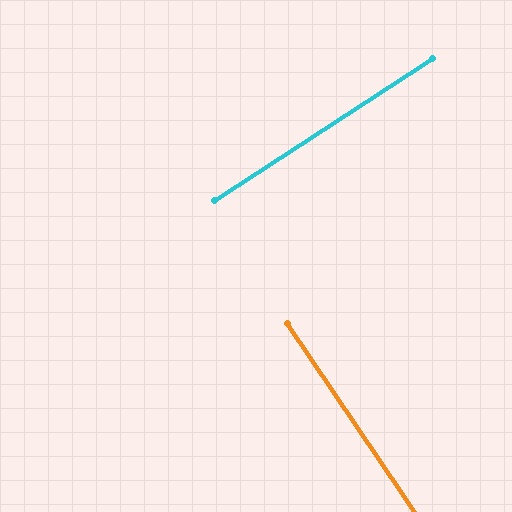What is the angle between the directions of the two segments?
Approximately 89 degrees.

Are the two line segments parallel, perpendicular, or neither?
Perpendicular — they meet at approximately 89°.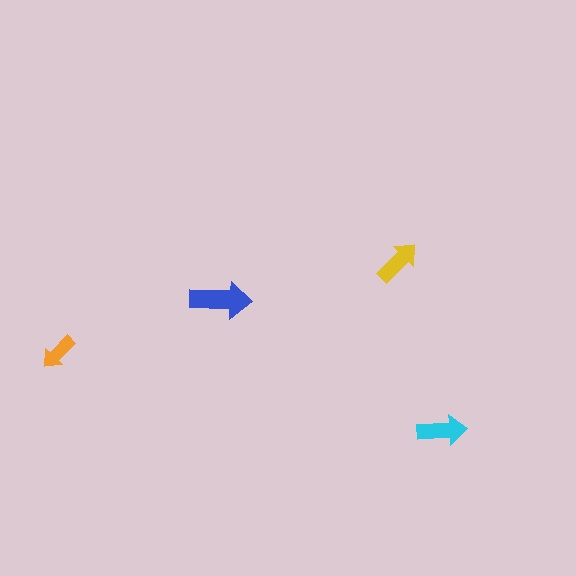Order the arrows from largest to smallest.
the blue one, the cyan one, the yellow one, the orange one.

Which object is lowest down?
The cyan arrow is bottommost.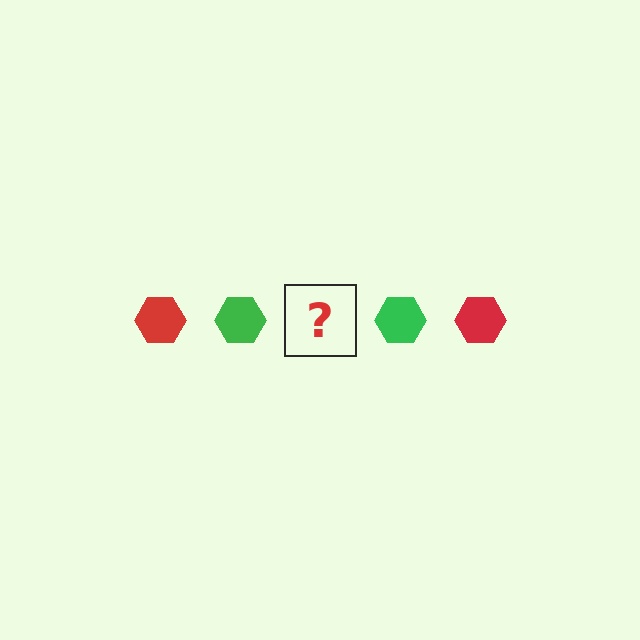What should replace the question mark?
The question mark should be replaced with a red hexagon.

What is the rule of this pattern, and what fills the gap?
The rule is that the pattern cycles through red, green hexagons. The gap should be filled with a red hexagon.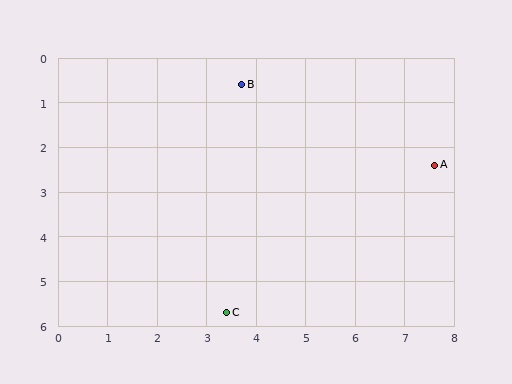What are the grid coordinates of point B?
Point B is at approximately (3.7, 0.6).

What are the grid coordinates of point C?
Point C is at approximately (3.4, 5.7).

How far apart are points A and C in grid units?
Points A and C are about 5.3 grid units apart.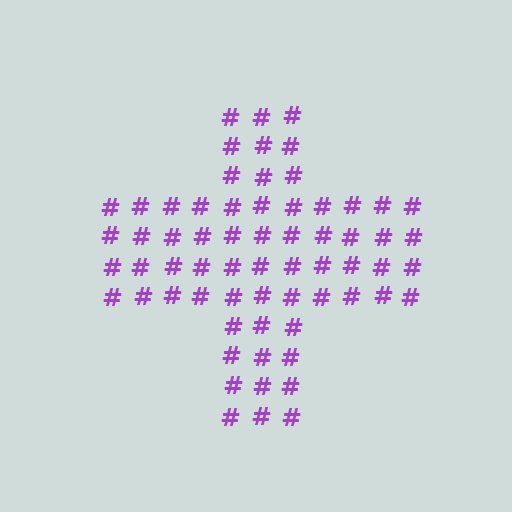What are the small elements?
The small elements are hash symbols.